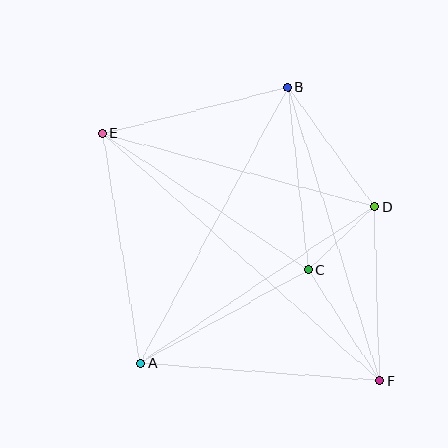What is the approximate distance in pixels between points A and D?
The distance between A and D is approximately 281 pixels.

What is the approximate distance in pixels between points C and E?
The distance between C and E is approximately 247 pixels.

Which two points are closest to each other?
Points C and D are closest to each other.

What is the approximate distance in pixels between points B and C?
The distance between B and C is approximately 184 pixels.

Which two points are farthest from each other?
Points E and F are farthest from each other.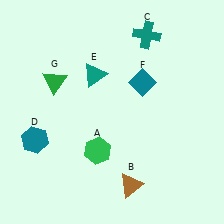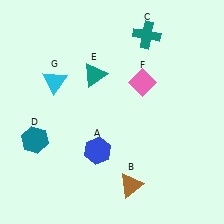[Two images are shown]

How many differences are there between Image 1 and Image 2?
There are 3 differences between the two images.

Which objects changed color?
A changed from green to blue. F changed from teal to pink. G changed from green to cyan.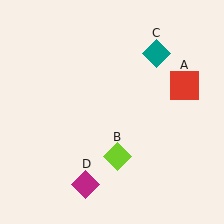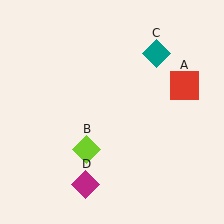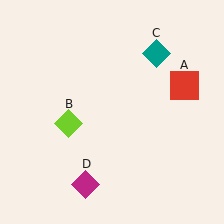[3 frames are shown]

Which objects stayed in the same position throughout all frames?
Red square (object A) and teal diamond (object C) and magenta diamond (object D) remained stationary.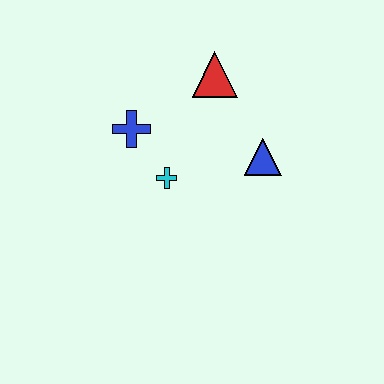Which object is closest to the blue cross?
The cyan cross is closest to the blue cross.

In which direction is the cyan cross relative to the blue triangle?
The cyan cross is to the left of the blue triangle.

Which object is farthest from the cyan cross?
The red triangle is farthest from the cyan cross.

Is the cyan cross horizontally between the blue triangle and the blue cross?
Yes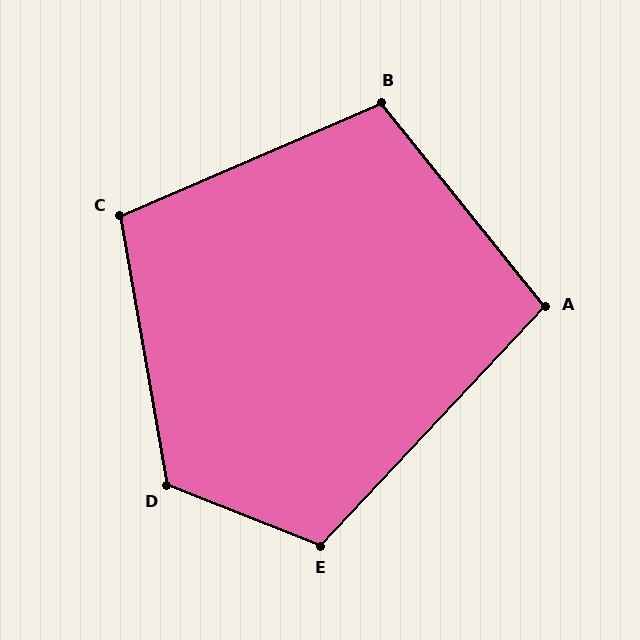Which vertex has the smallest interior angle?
A, at approximately 98 degrees.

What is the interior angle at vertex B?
Approximately 105 degrees (obtuse).